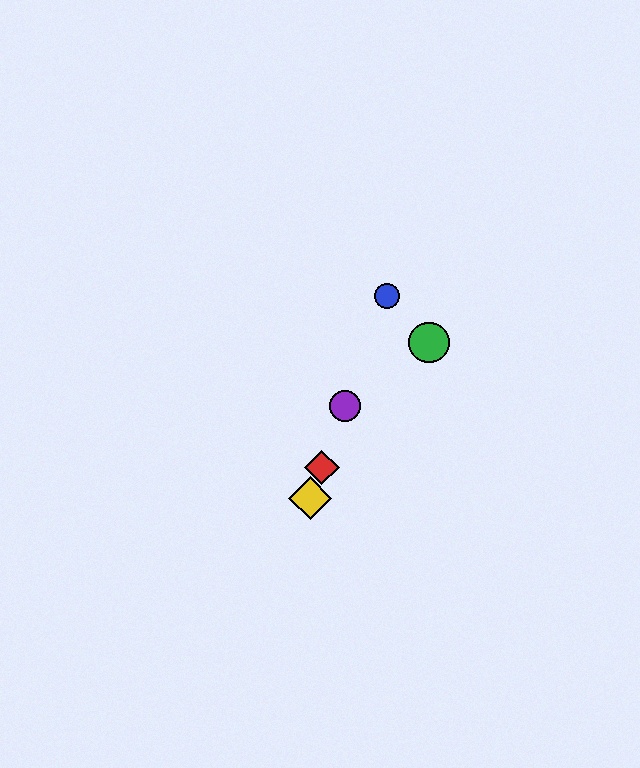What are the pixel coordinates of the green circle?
The green circle is at (429, 343).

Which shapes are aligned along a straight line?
The red diamond, the blue circle, the yellow diamond, the purple circle are aligned along a straight line.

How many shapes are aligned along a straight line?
4 shapes (the red diamond, the blue circle, the yellow diamond, the purple circle) are aligned along a straight line.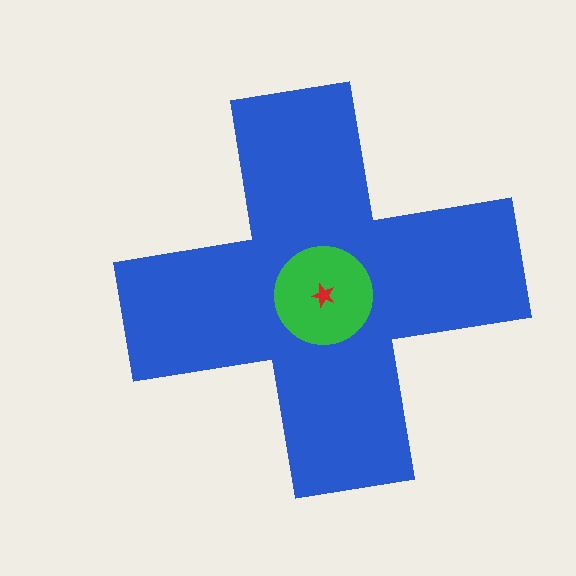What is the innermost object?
The red star.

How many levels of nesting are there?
3.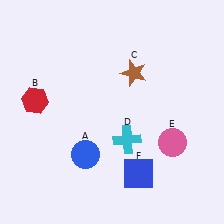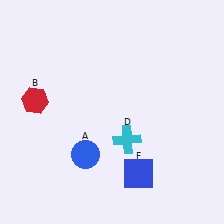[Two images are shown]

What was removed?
The brown star (C), the pink circle (E) were removed in Image 2.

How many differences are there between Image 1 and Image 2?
There are 2 differences between the two images.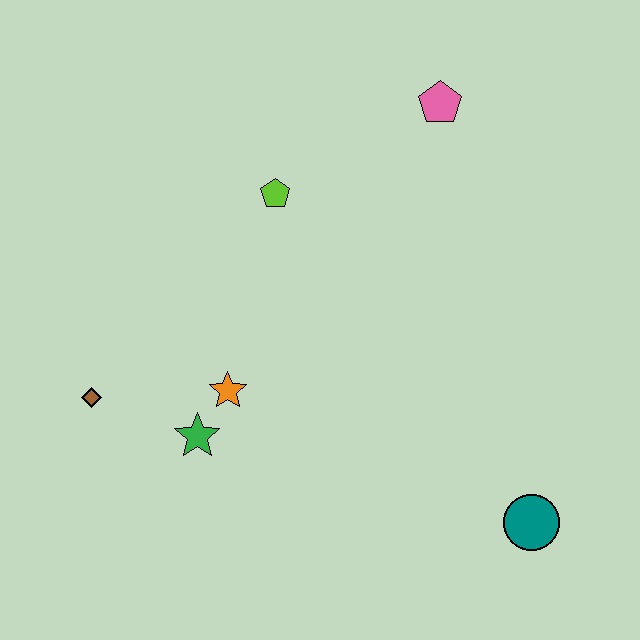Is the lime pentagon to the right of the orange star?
Yes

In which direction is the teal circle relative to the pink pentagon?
The teal circle is below the pink pentagon.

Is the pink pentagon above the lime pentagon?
Yes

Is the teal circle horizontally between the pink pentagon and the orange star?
No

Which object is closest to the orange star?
The green star is closest to the orange star.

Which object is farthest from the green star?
The pink pentagon is farthest from the green star.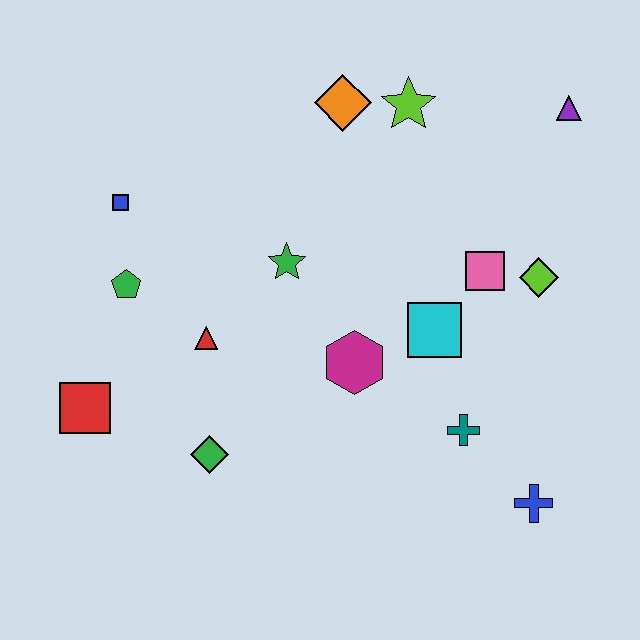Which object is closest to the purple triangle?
The lime star is closest to the purple triangle.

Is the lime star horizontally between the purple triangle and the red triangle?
Yes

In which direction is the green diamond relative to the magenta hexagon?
The green diamond is to the left of the magenta hexagon.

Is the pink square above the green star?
No